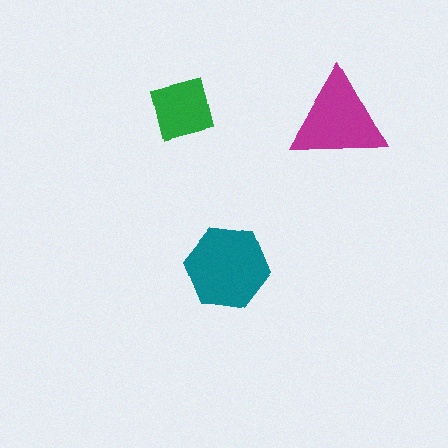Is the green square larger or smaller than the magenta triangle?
Smaller.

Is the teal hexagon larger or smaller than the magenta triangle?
Larger.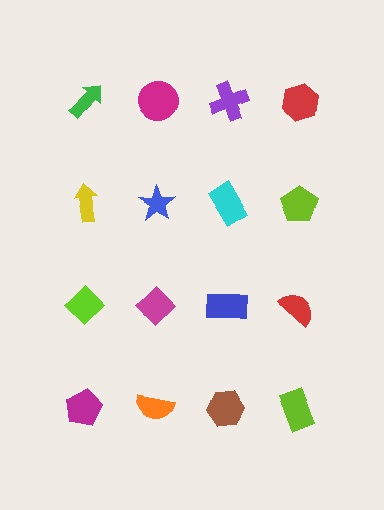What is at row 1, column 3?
A purple cross.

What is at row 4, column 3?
A brown hexagon.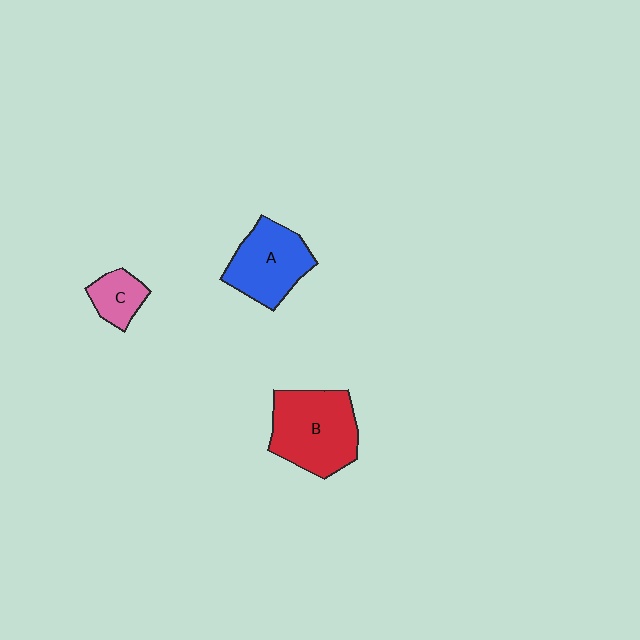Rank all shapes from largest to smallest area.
From largest to smallest: B (red), A (blue), C (pink).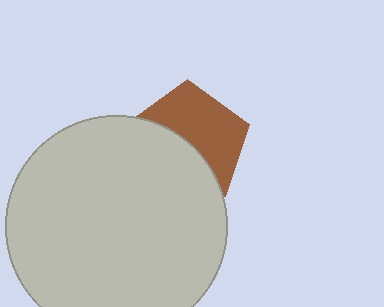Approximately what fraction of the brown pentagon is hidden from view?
Roughly 48% of the brown pentagon is hidden behind the light gray circle.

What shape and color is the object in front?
The object in front is a light gray circle.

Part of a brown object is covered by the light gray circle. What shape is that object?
It is a pentagon.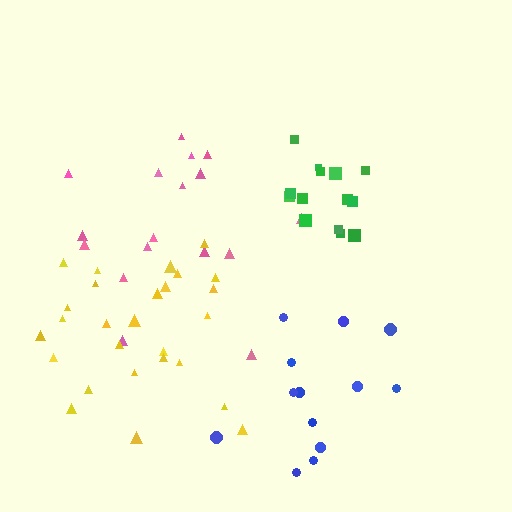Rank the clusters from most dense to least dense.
green, yellow, blue, pink.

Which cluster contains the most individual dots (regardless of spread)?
Yellow (27).